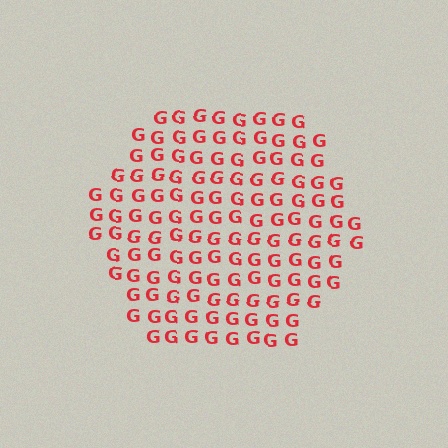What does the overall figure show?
The overall figure shows a hexagon.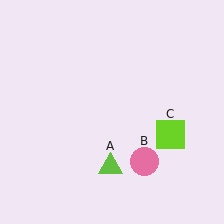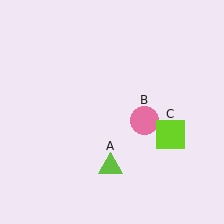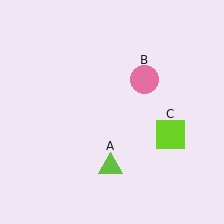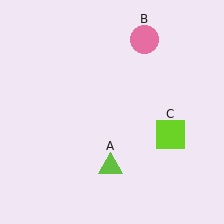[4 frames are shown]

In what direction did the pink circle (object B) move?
The pink circle (object B) moved up.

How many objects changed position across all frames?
1 object changed position: pink circle (object B).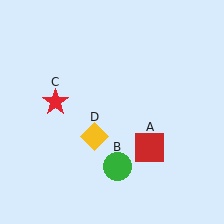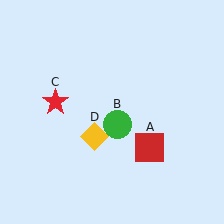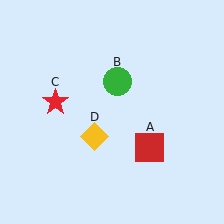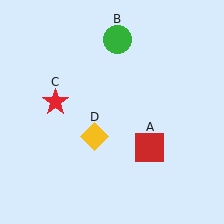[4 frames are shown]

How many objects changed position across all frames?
1 object changed position: green circle (object B).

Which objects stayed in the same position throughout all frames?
Red square (object A) and red star (object C) and yellow diamond (object D) remained stationary.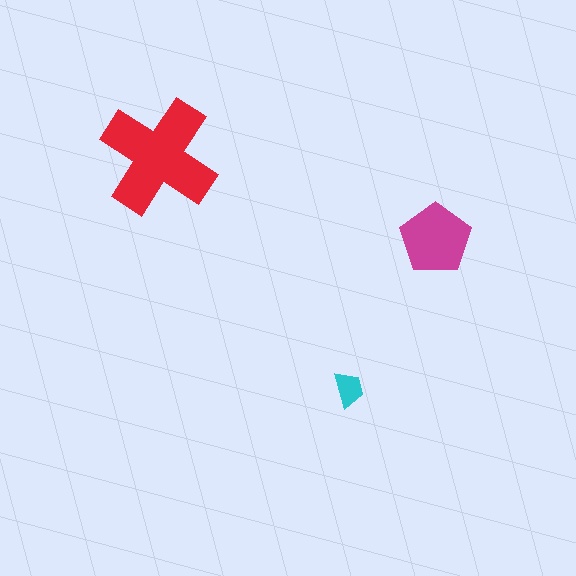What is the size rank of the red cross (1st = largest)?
1st.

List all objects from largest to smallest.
The red cross, the magenta pentagon, the cyan trapezoid.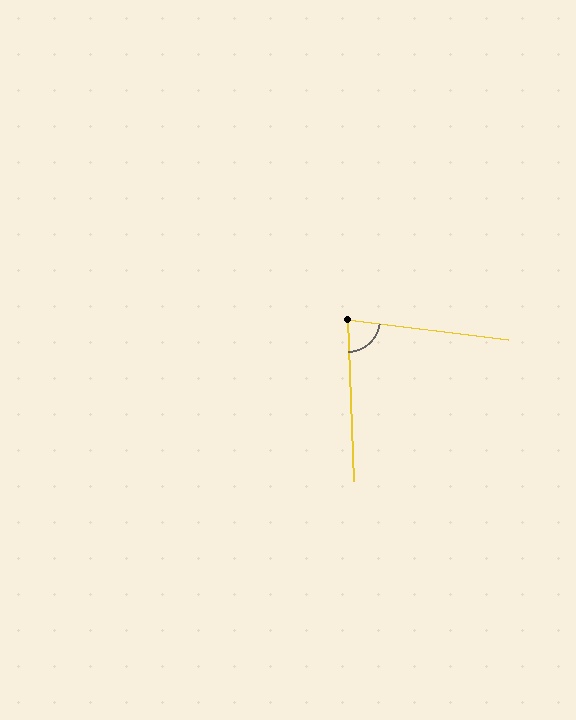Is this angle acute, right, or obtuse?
It is acute.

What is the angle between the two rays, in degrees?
Approximately 80 degrees.